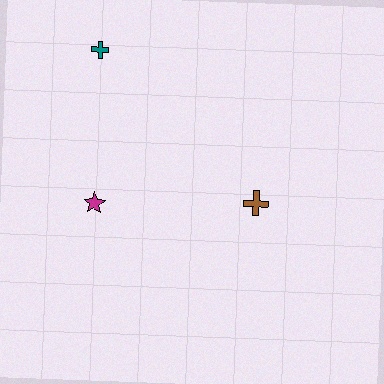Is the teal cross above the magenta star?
Yes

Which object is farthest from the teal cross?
The brown cross is farthest from the teal cross.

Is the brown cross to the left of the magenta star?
No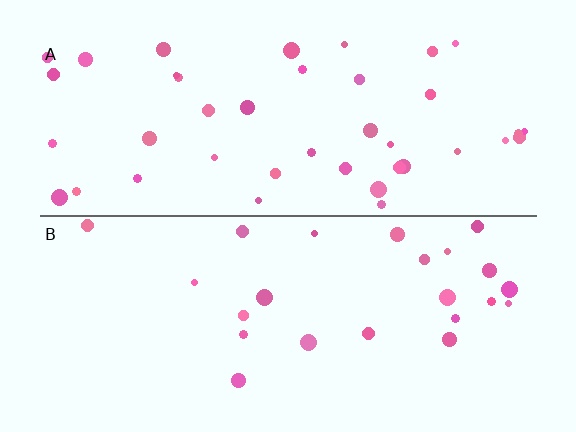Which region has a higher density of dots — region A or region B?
A (the top).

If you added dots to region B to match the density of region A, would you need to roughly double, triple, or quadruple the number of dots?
Approximately double.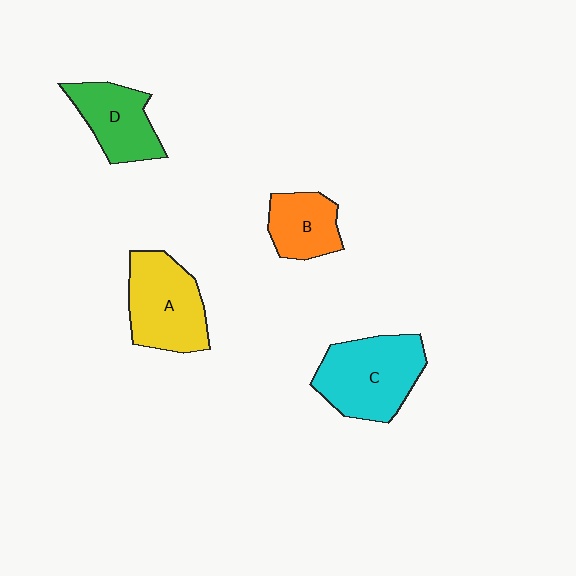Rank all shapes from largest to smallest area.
From largest to smallest: C (cyan), A (yellow), D (green), B (orange).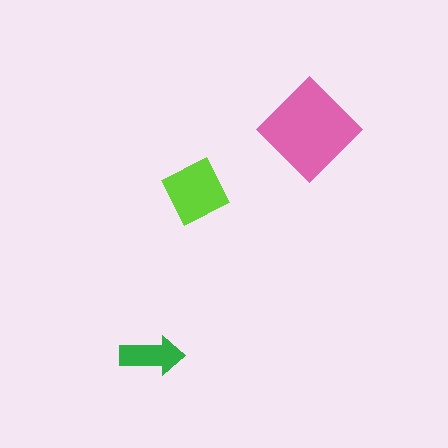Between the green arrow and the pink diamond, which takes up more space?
The pink diamond.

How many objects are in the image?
There are 3 objects in the image.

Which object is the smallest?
The green arrow.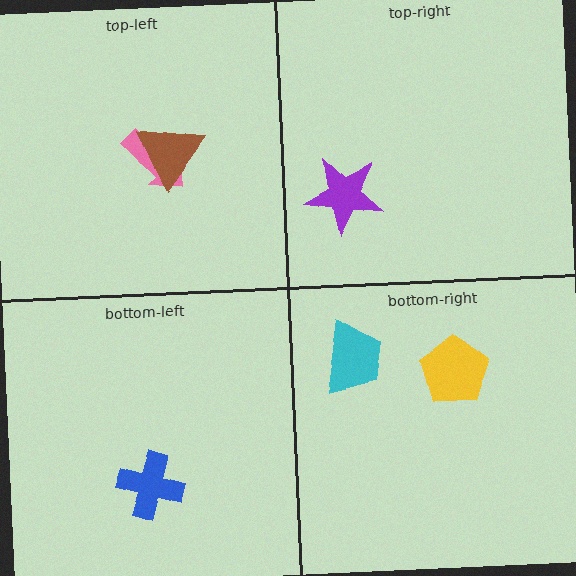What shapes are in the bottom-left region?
The blue cross.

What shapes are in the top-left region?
The pink arrow, the brown triangle.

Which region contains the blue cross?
The bottom-left region.